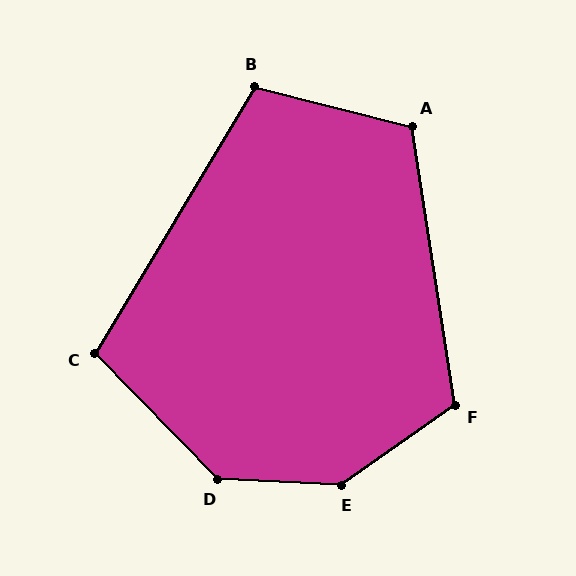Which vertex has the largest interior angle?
E, at approximately 142 degrees.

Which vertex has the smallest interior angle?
C, at approximately 105 degrees.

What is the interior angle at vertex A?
Approximately 113 degrees (obtuse).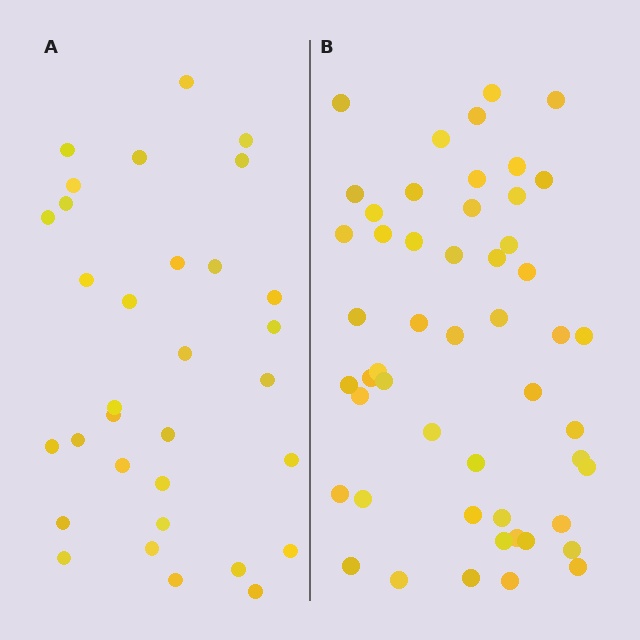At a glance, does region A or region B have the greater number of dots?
Region B (the right region) has more dots.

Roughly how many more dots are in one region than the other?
Region B has approximately 20 more dots than region A.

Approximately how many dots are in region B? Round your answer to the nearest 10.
About 50 dots. (The exact count is 51, which rounds to 50.)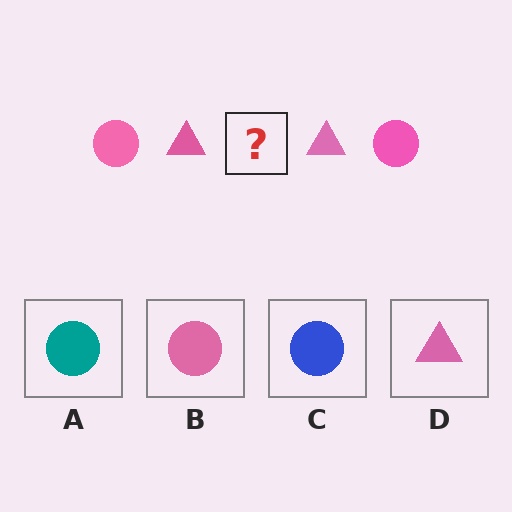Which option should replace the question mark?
Option B.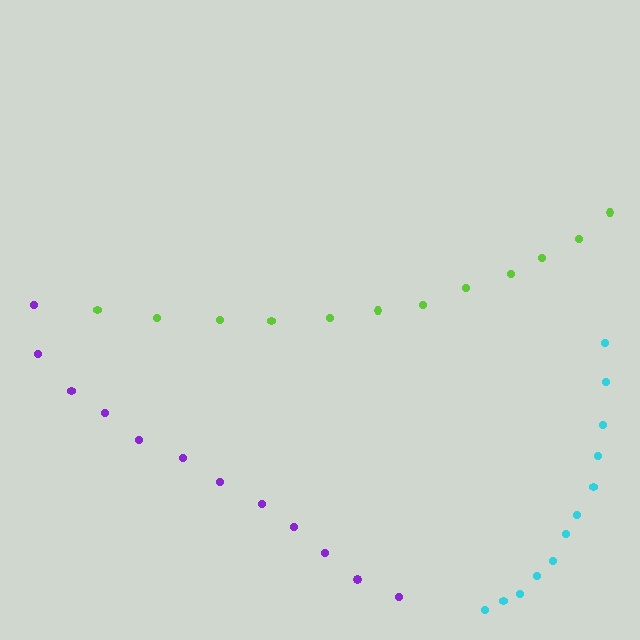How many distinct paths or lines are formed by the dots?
There are 3 distinct paths.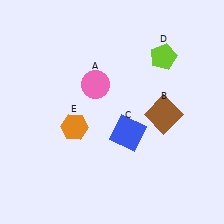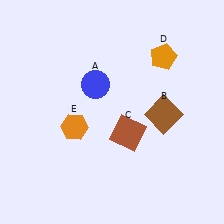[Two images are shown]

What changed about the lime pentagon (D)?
In Image 1, D is lime. In Image 2, it changed to orange.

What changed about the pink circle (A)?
In Image 1, A is pink. In Image 2, it changed to blue.